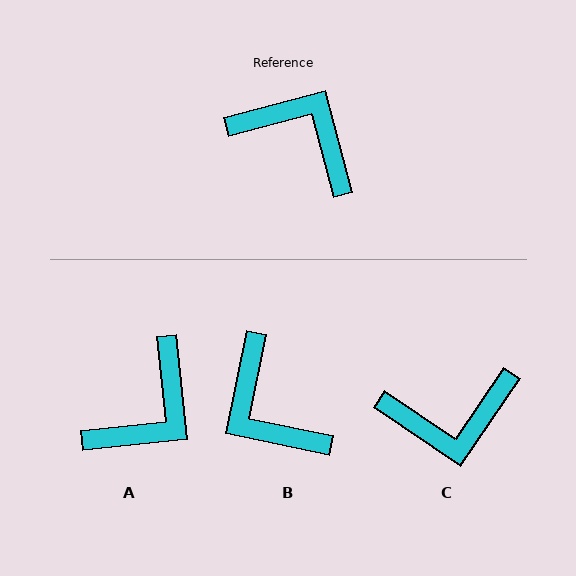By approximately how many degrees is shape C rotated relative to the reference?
Approximately 139 degrees clockwise.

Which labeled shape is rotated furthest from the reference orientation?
B, about 153 degrees away.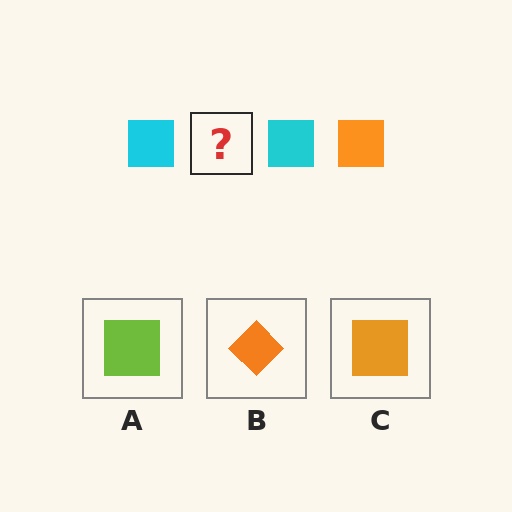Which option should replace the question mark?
Option C.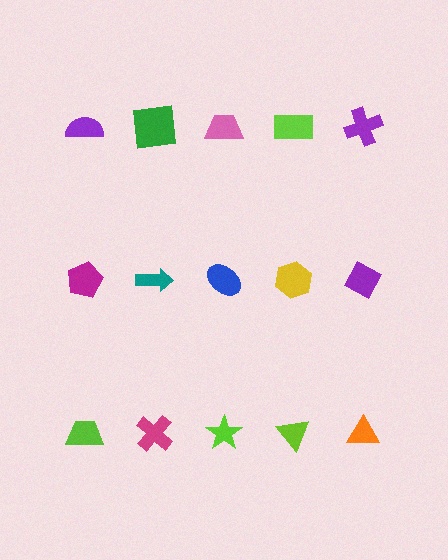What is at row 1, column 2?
A green square.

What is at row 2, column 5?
A purple diamond.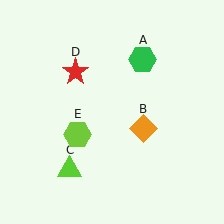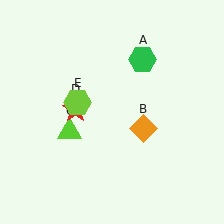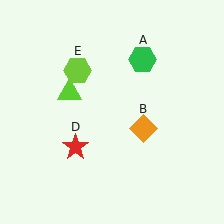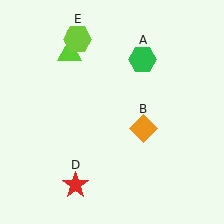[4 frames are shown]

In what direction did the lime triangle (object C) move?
The lime triangle (object C) moved up.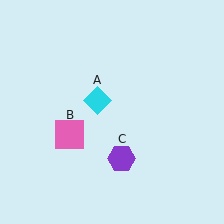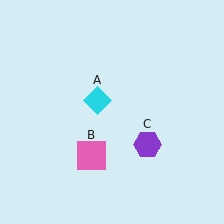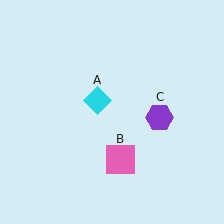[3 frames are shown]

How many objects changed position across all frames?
2 objects changed position: pink square (object B), purple hexagon (object C).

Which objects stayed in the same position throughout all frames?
Cyan diamond (object A) remained stationary.